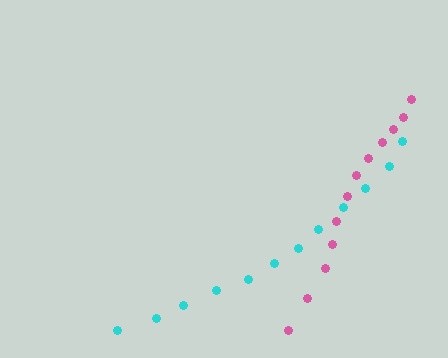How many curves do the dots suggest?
There are 2 distinct paths.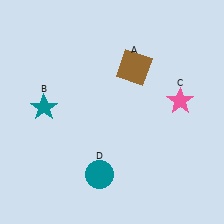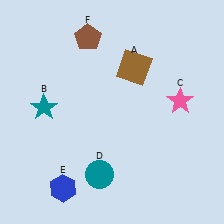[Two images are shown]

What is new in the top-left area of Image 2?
A brown pentagon (F) was added in the top-left area of Image 2.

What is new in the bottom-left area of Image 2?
A blue hexagon (E) was added in the bottom-left area of Image 2.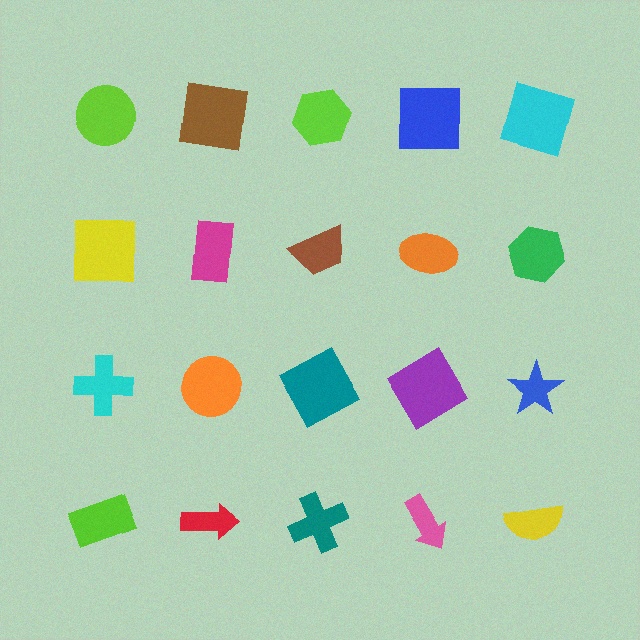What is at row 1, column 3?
A lime hexagon.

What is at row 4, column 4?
A pink arrow.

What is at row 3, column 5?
A blue star.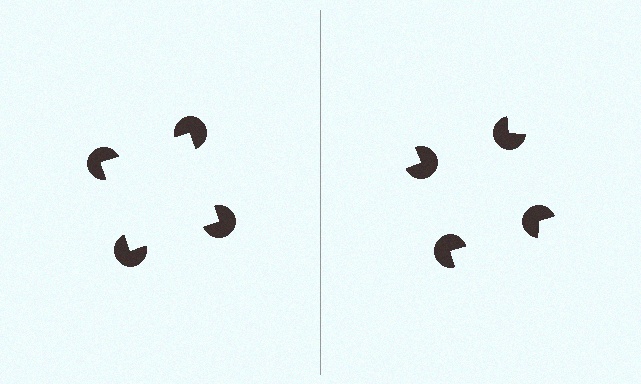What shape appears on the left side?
An illusory square.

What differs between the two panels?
The pac-man discs are positioned identically on both sides; only the wedge orientations differ. On the left they align to a square; on the right they are misaligned.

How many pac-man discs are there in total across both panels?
8 — 4 on each side.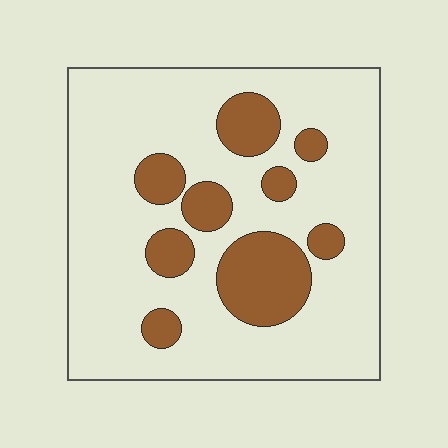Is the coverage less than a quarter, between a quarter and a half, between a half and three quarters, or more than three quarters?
Less than a quarter.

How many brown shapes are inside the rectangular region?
9.